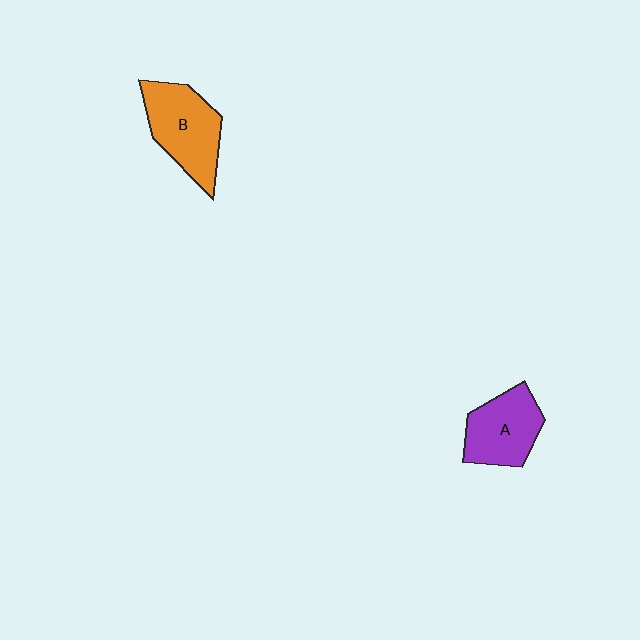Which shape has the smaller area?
Shape A (purple).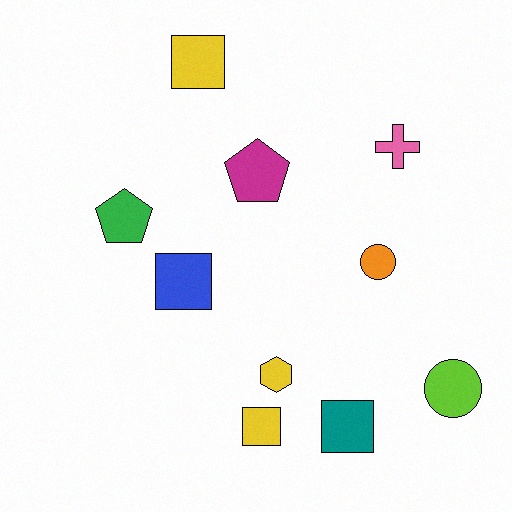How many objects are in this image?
There are 10 objects.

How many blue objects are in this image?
There is 1 blue object.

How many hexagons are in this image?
There is 1 hexagon.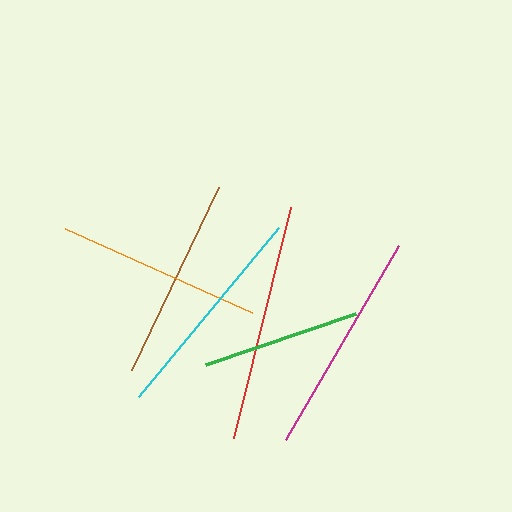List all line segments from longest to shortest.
From longest to shortest: red, magenta, cyan, orange, brown, green.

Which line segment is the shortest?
The green line is the shortest at approximately 158 pixels.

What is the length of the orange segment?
The orange segment is approximately 205 pixels long.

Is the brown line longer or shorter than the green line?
The brown line is longer than the green line.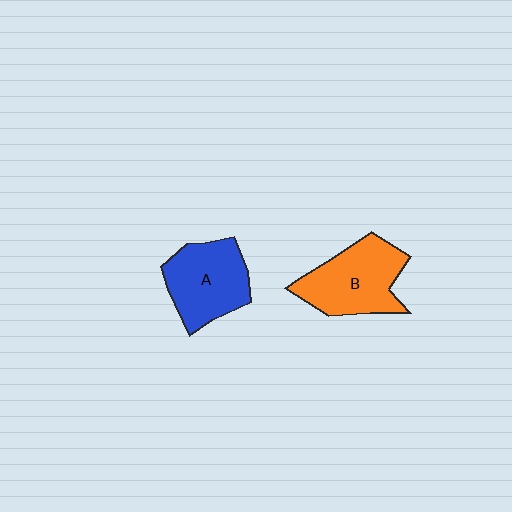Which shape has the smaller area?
Shape A (blue).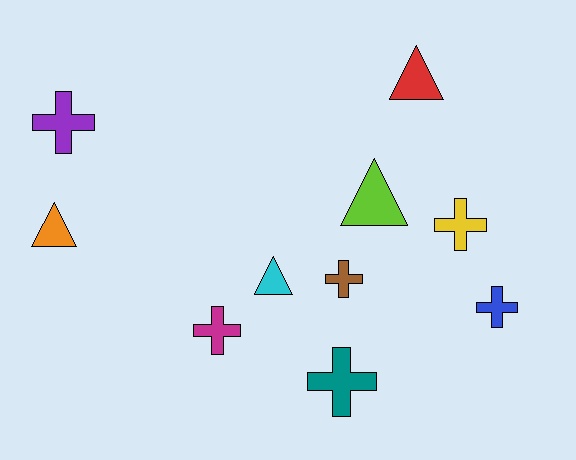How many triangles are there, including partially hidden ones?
There are 4 triangles.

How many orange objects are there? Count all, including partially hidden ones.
There is 1 orange object.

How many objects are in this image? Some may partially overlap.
There are 10 objects.